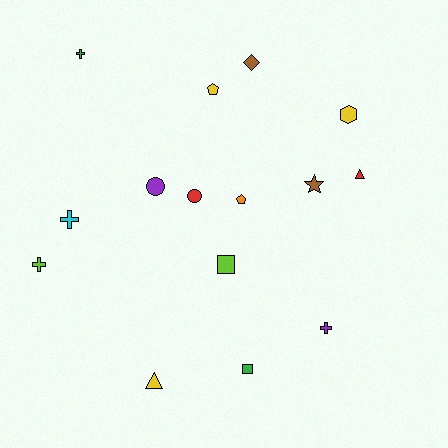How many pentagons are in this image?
There are 2 pentagons.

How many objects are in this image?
There are 15 objects.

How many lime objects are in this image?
There are 2 lime objects.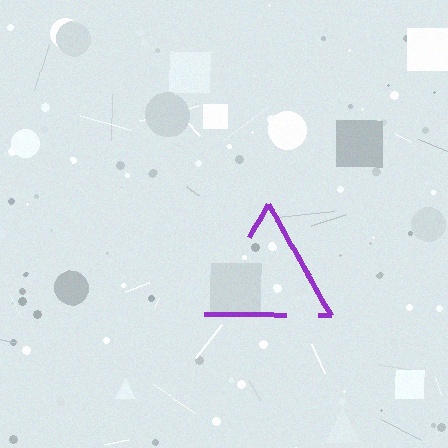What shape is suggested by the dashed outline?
The dashed outline suggests a triangle.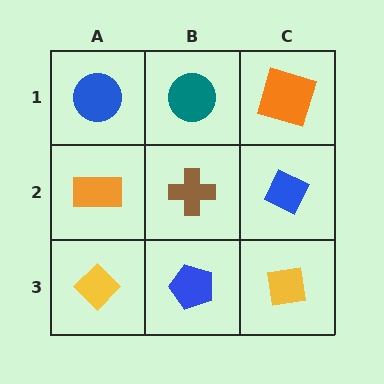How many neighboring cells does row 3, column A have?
2.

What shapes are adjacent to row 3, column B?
A brown cross (row 2, column B), a yellow diamond (row 3, column A), a yellow square (row 3, column C).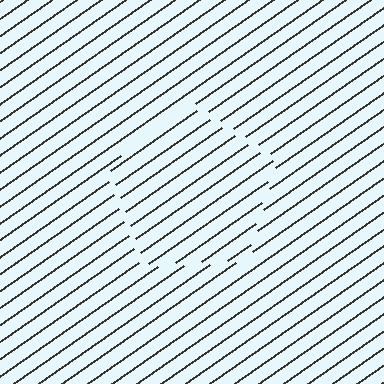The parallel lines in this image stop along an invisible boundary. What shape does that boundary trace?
An illusory pentagon. The interior of the shape contains the same grating, shifted by half a period — the contour is defined by the phase discontinuity where line-ends from the inner and outer gratings abut.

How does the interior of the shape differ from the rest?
The interior of the shape contains the same grating, shifted by half a period — the contour is defined by the phase discontinuity where line-ends from the inner and outer gratings abut.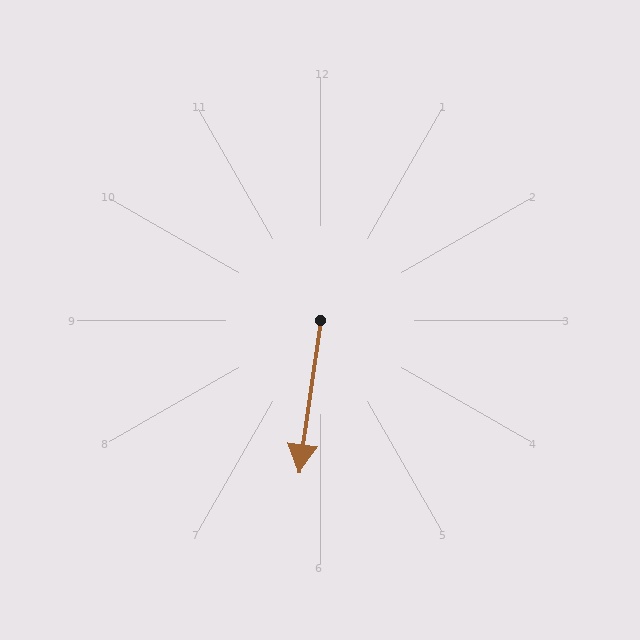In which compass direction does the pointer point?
South.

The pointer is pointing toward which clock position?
Roughly 6 o'clock.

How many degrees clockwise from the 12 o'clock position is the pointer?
Approximately 188 degrees.